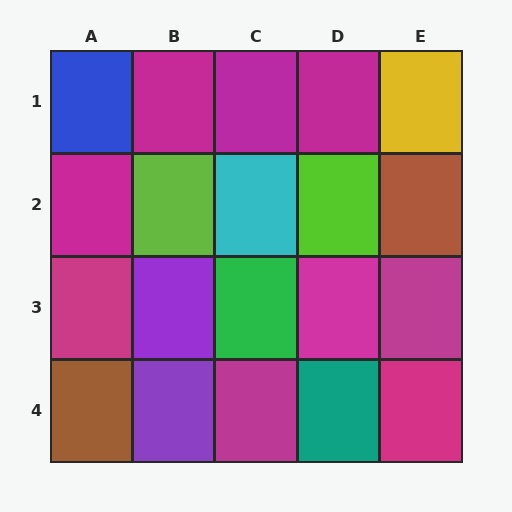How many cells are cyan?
1 cell is cyan.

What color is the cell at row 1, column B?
Magenta.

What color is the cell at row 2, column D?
Lime.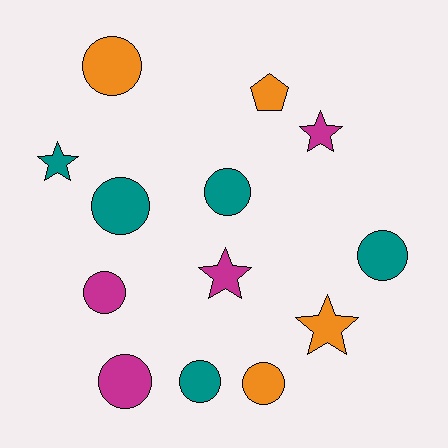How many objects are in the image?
There are 13 objects.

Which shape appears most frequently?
Circle, with 8 objects.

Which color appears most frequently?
Teal, with 5 objects.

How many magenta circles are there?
There are 2 magenta circles.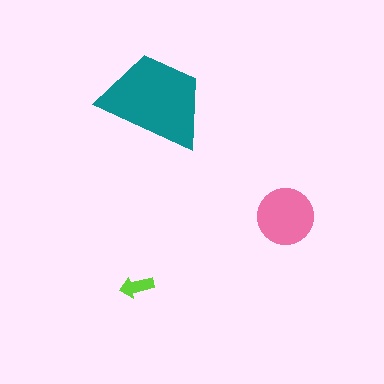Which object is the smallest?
The lime arrow.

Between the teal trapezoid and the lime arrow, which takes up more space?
The teal trapezoid.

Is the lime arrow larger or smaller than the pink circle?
Smaller.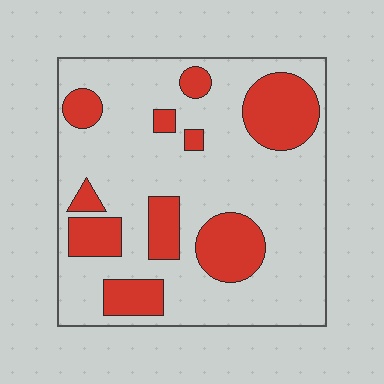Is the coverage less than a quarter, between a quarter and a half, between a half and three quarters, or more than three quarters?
Between a quarter and a half.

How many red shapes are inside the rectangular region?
10.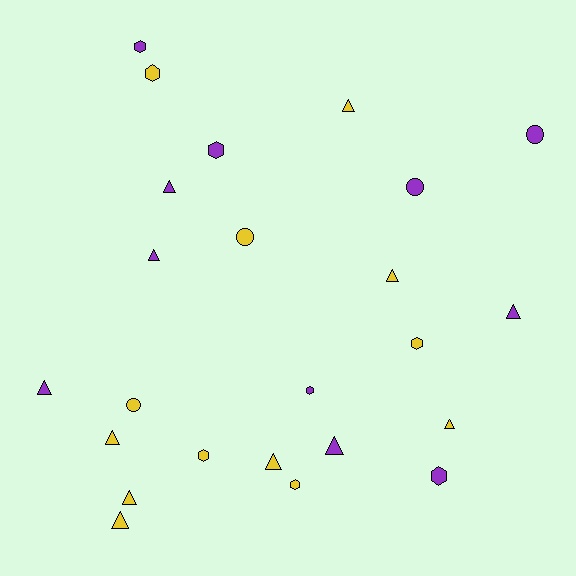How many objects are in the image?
There are 24 objects.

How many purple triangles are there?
There are 5 purple triangles.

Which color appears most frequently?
Yellow, with 13 objects.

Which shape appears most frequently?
Triangle, with 12 objects.